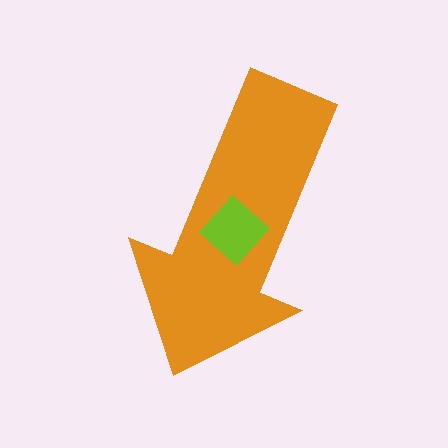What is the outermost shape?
The orange arrow.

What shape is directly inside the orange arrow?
The lime diamond.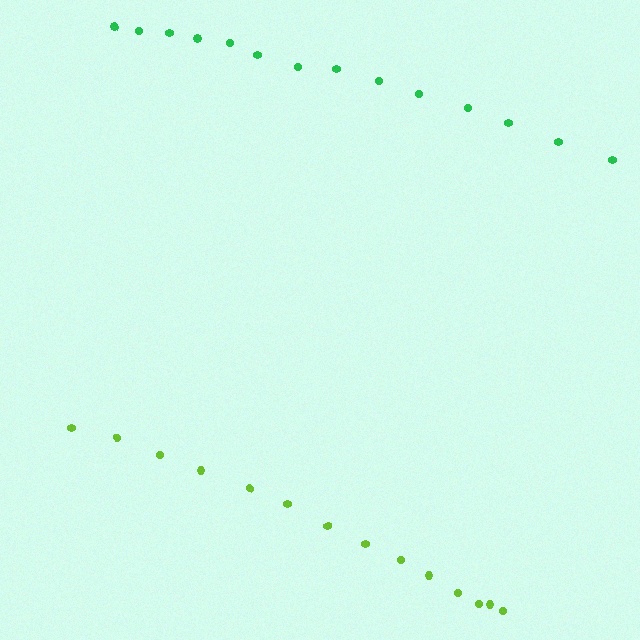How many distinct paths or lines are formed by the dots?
There are 2 distinct paths.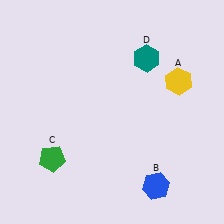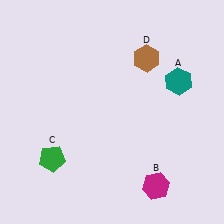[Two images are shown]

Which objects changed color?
A changed from yellow to teal. B changed from blue to magenta. D changed from teal to brown.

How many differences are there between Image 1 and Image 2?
There are 3 differences between the two images.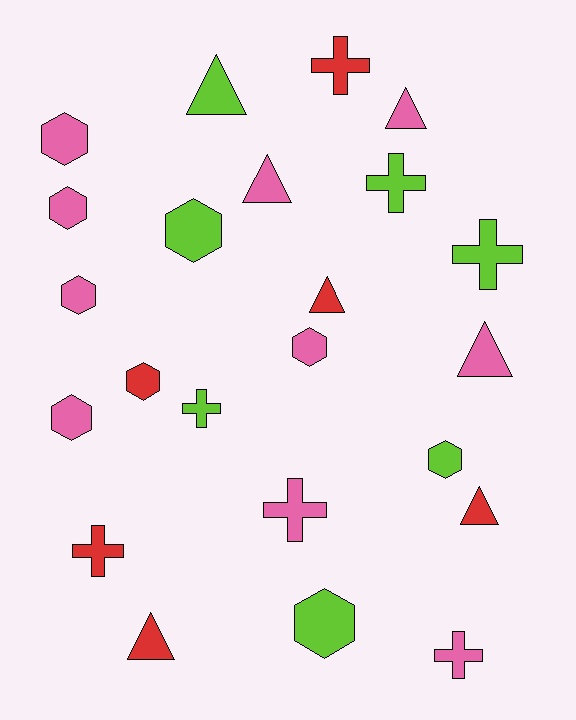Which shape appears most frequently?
Hexagon, with 9 objects.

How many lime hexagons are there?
There are 3 lime hexagons.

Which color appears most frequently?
Pink, with 10 objects.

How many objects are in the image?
There are 23 objects.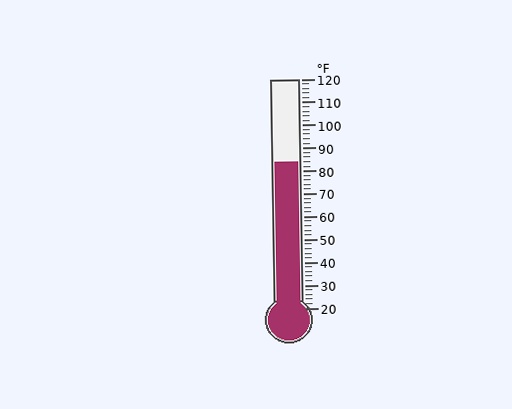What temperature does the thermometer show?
The thermometer shows approximately 84°F.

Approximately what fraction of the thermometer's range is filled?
The thermometer is filled to approximately 65% of its range.